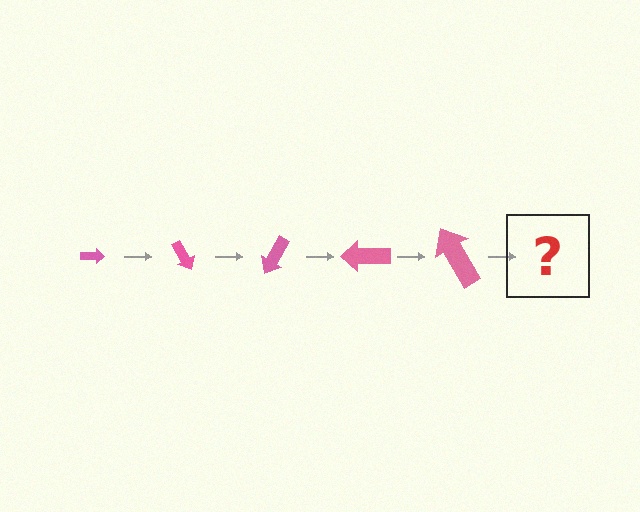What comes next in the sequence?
The next element should be an arrow, larger than the previous one and rotated 300 degrees from the start.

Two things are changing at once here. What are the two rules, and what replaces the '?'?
The two rules are that the arrow grows larger each step and it rotates 60 degrees each step. The '?' should be an arrow, larger than the previous one and rotated 300 degrees from the start.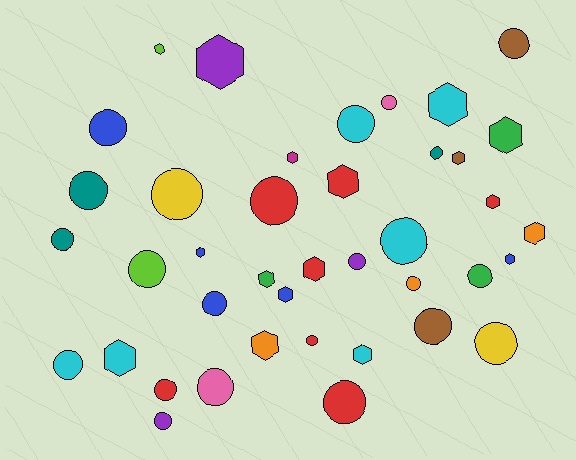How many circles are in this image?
There are 23 circles.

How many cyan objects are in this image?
There are 6 cyan objects.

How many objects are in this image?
There are 40 objects.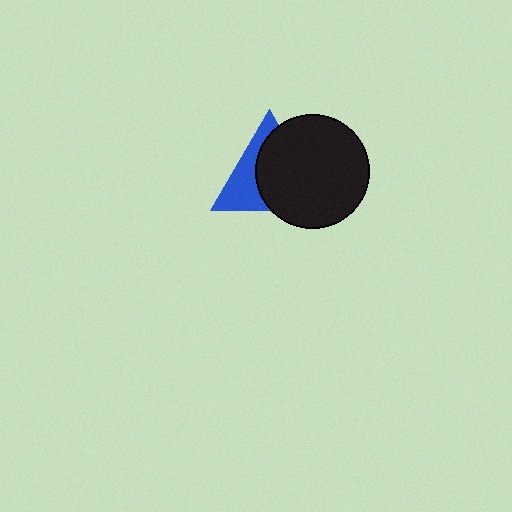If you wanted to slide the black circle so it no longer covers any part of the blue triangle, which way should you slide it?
Slide it right — that is the most direct way to separate the two shapes.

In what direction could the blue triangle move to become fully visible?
The blue triangle could move left. That would shift it out from behind the black circle entirely.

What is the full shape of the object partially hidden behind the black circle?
The partially hidden object is a blue triangle.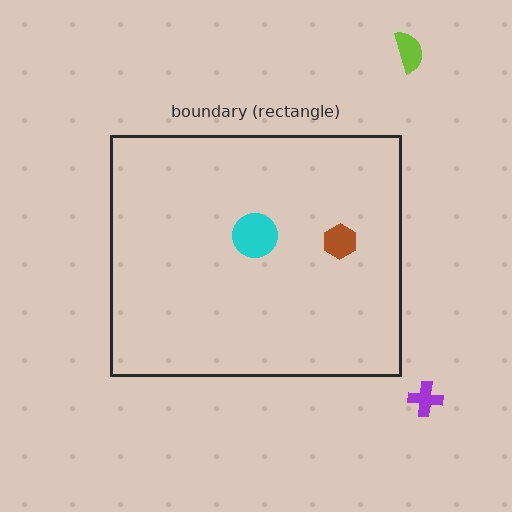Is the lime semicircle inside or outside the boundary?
Outside.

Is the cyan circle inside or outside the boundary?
Inside.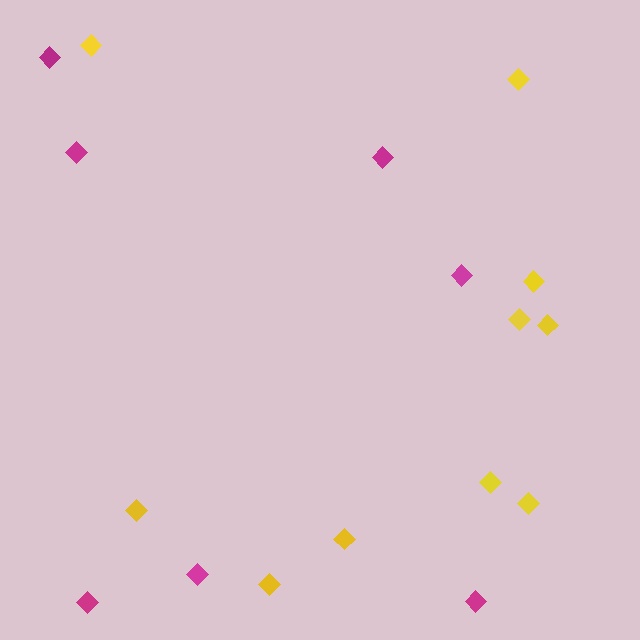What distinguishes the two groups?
There are 2 groups: one group of magenta diamonds (7) and one group of yellow diamonds (10).